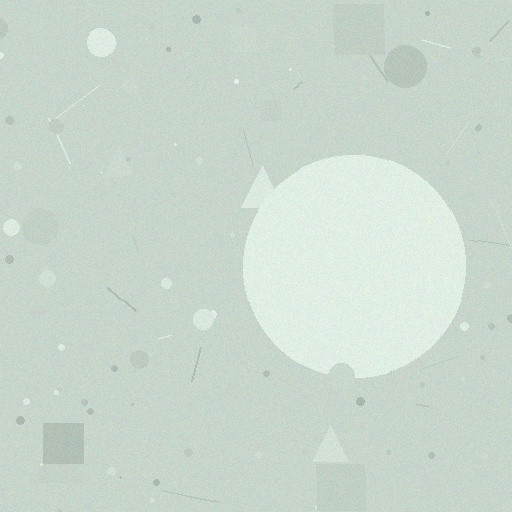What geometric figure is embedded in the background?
A circle is embedded in the background.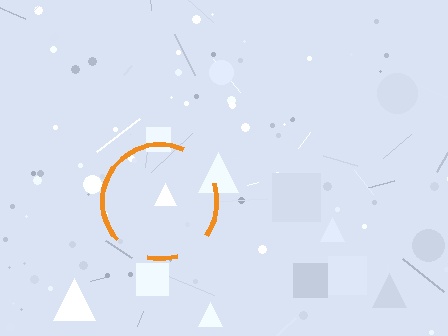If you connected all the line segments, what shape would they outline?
They would outline a circle.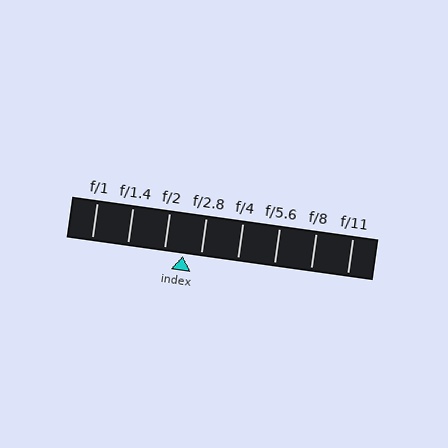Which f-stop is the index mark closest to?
The index mark is closest to f/2.8.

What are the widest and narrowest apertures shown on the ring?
The widest aperture shown is f/1 and the narrowest is f/11.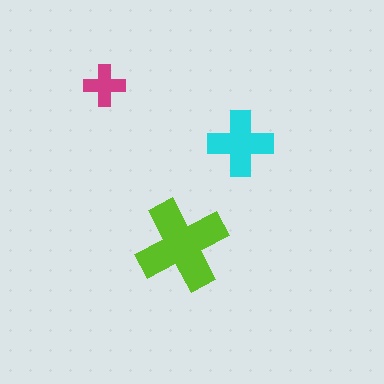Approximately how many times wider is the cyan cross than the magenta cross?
About 1.5 times wider.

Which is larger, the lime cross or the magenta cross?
The lime one.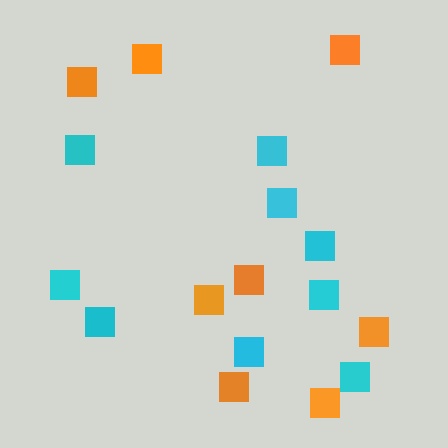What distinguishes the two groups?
There are 2 groups: one group of cyan squares (9) and one group of orange squares (8).